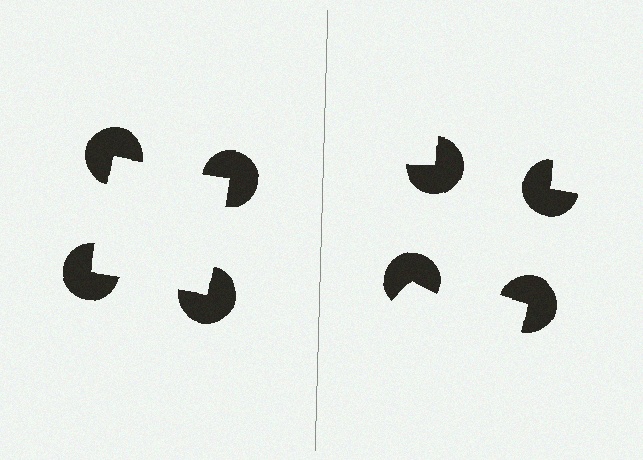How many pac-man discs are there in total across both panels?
8 — 4 on each side.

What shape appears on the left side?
An illusory square.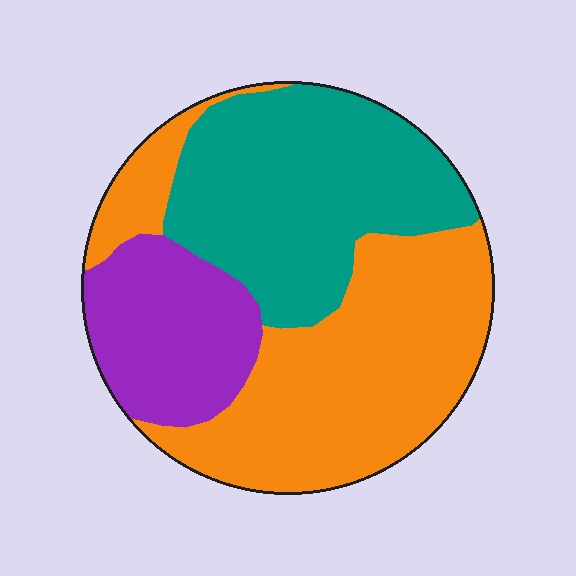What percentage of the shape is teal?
Teal covers around 35% of the shape.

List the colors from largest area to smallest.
From largest to smallest: orange, teal, purple.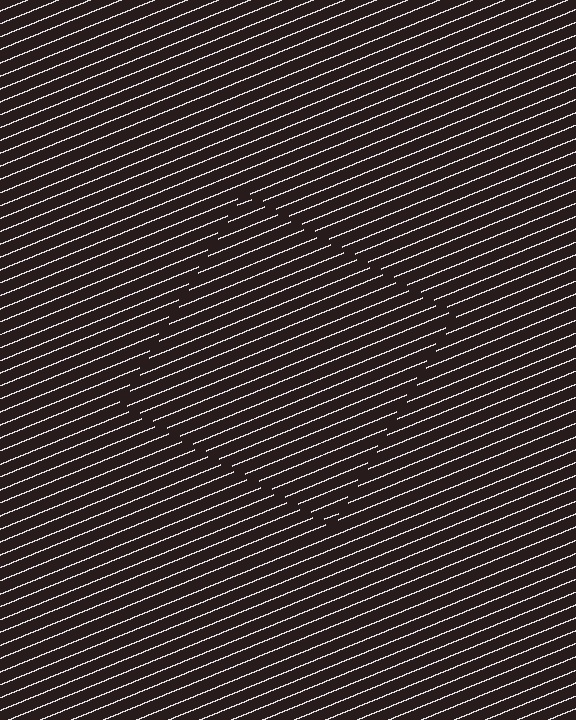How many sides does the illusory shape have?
4 sides — the line-ends trace a square.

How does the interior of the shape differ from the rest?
The interior of the shape contains the same grating, shifted by half a period — the contour is defined by the phase discontinuity where line-ends from the inner and outer gratings abut.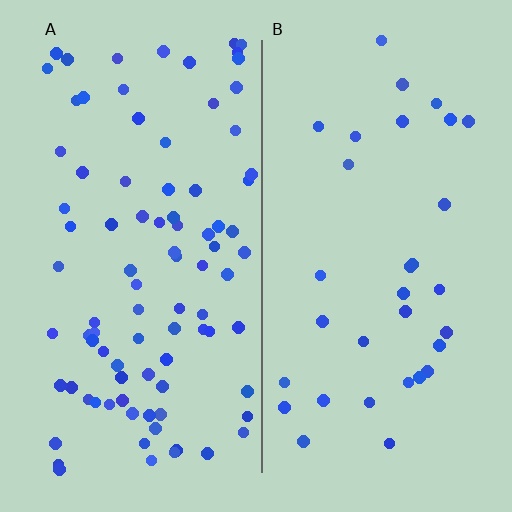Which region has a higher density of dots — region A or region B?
A (the left).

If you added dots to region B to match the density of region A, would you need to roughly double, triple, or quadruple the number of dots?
Approximately triple.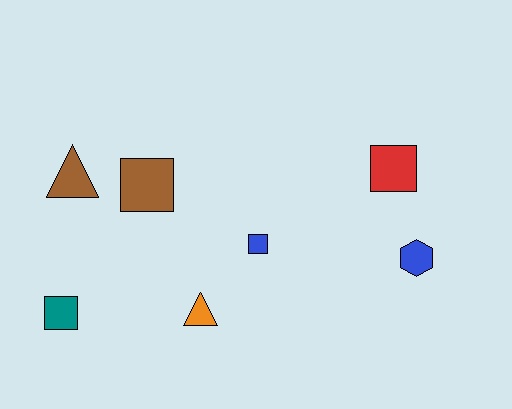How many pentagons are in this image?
There are no pentagons.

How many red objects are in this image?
There is 1 red object.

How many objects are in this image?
There are 7 objects.